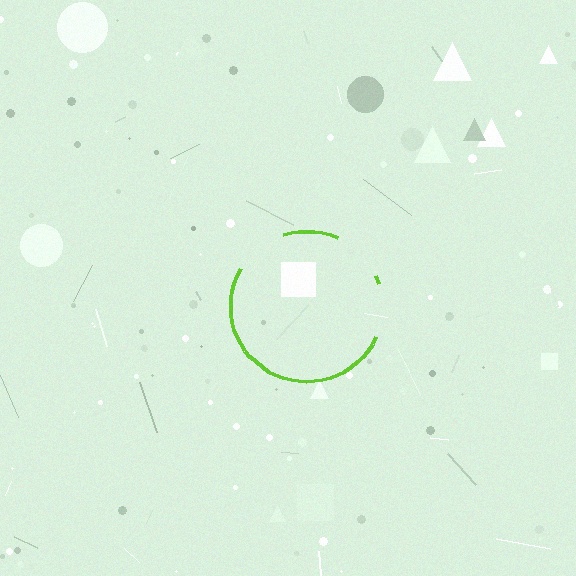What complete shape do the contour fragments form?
The contour fragments form a circle.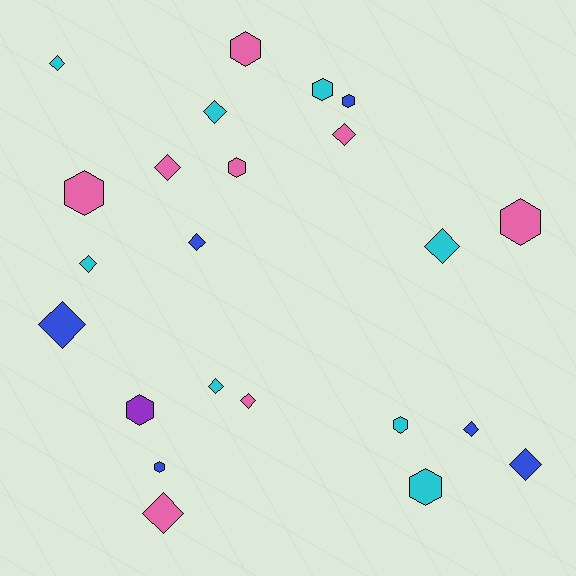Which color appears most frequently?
Cyan, with 8 objects.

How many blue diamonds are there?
There are 4 blue diamonds.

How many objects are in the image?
There are 23 objects.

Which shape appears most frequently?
Diamond, with 13 objects.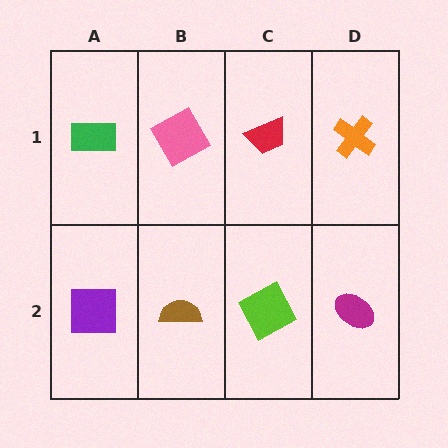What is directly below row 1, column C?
A lime square.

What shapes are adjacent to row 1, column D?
A magenta ellipse (row 2, column D), a red trapezoid (row 1, column C).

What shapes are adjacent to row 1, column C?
A lime square (row 2, column C), a pink square (row 1, column B), an orange cross (row 1, column D).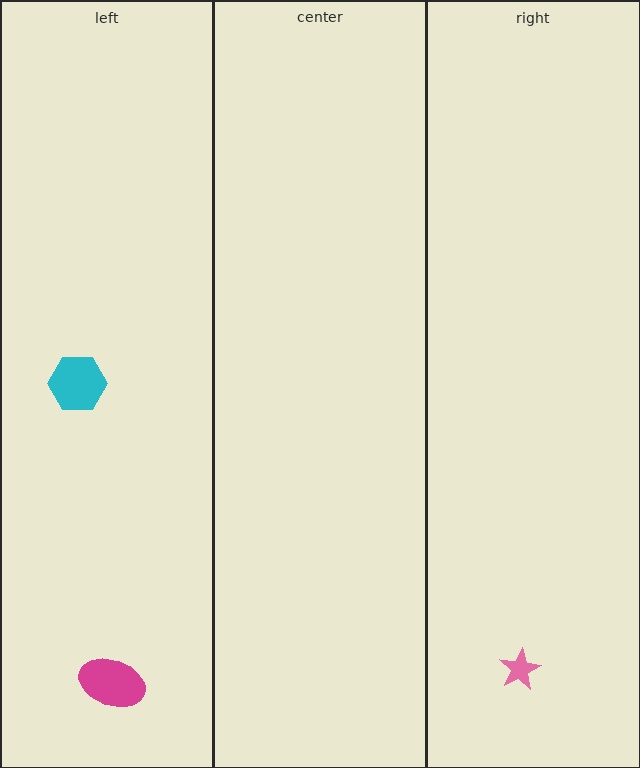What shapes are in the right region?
The pink star.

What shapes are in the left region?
The magenta ellipse, the cyan hexagon.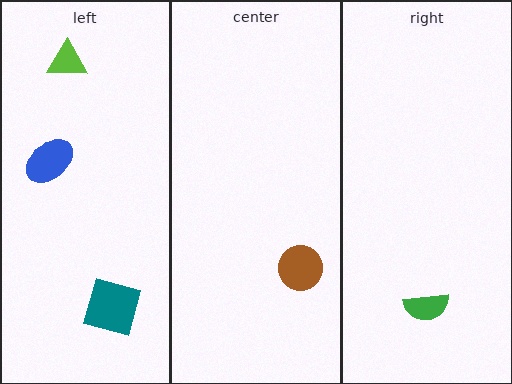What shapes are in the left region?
The lime triangle, the teal square, the blue ellipse.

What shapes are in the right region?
The green semicircle.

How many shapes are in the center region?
1.